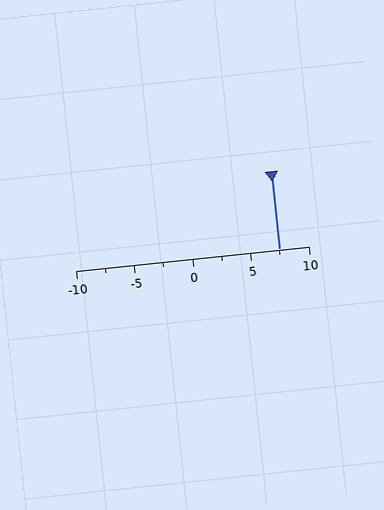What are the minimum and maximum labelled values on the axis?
The axis runs from -10 to 10.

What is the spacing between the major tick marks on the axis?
The major ticks are spaced 5 apart.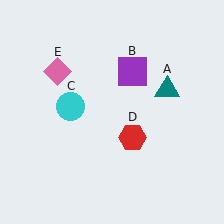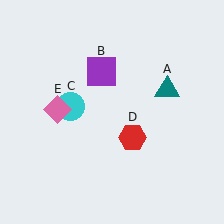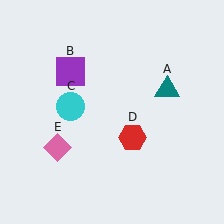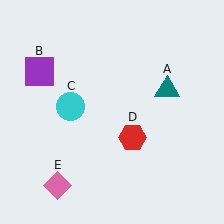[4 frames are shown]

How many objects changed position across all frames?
2 objects changed position: purple square (object B), pink diamond (object E).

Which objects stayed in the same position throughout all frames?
Teal triangle (object A) and cyan circle (object C) and red hexagon (object D) remained stationary.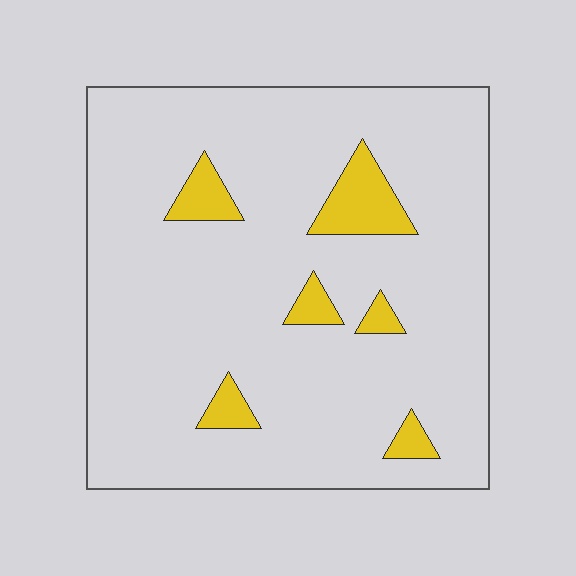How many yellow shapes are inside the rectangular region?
6.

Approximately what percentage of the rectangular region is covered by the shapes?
Approximately 10%.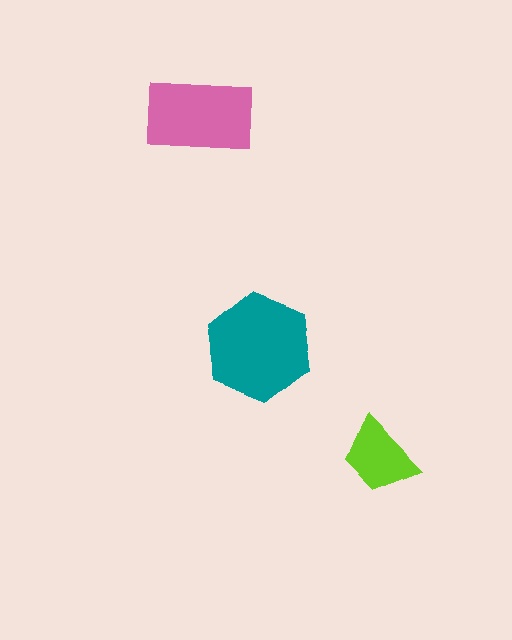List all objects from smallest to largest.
The lime trapezoid, the pink rectangle, the teal hexagon.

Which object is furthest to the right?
The lime trapezoid is rightmost.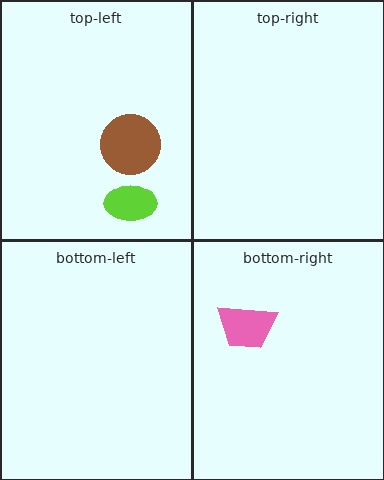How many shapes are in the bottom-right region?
1.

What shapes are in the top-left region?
The brown circle, the lime ellipse.